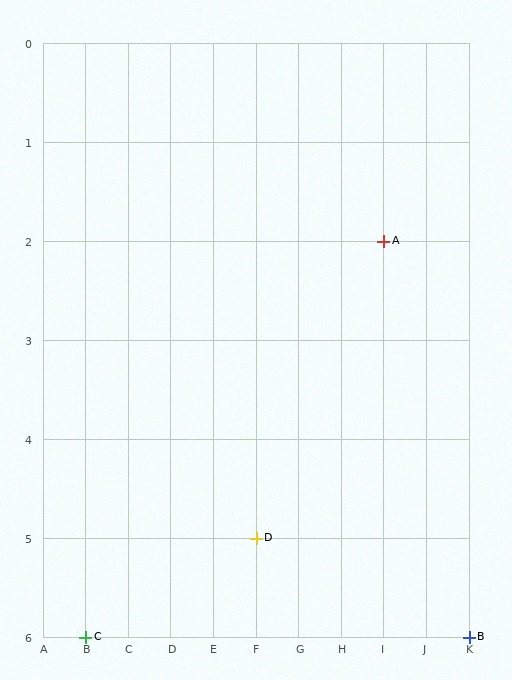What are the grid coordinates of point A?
Point A is at grid coordinates (I, 2).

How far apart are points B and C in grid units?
Points B and C are 9 columns apart.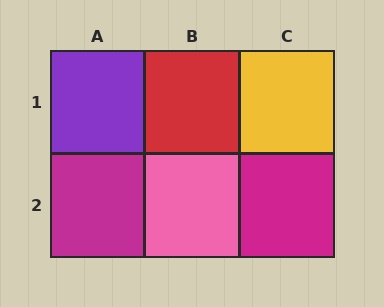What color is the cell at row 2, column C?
Magenta.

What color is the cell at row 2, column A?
Magenta.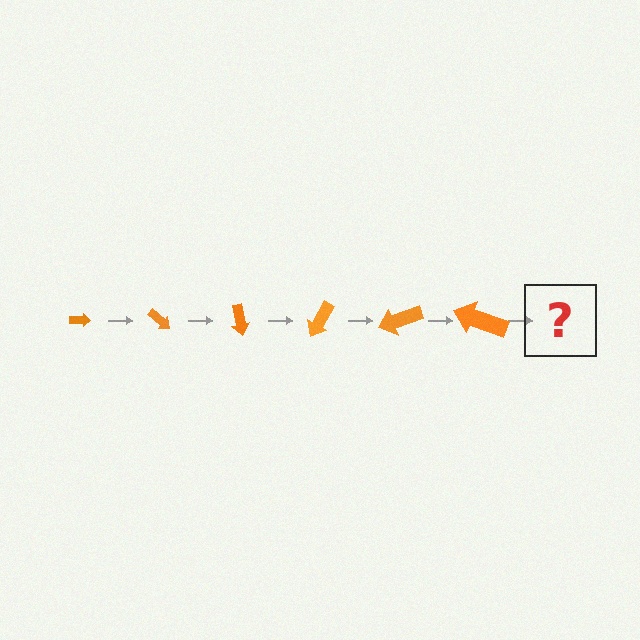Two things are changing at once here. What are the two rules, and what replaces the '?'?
The two rules are that the arrow grows larger each step and it rotates 40 degrees each step. The '?' should be an arrow, larger than the previous one and rotated 240 degrees from the start.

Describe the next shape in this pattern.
It should be an arrow, larger than the previous one and rotated 240 degrees from the start.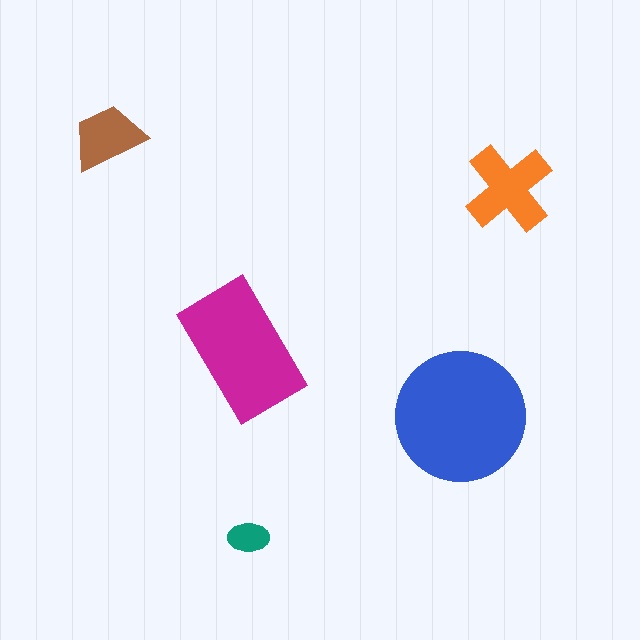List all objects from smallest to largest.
The teal ellipse, the brown trapezoid, the orange cross, the magenta rectangle, the blue circle.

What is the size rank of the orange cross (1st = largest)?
3rd.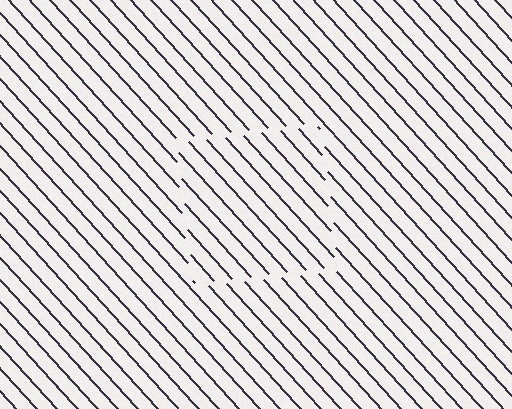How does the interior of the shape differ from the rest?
The interior of the shape contains the same grating, shifted by half a period — the contour is defined by the phase discontinuity where line-ends from the inner and outer gratings abut.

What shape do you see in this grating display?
An illusory square. The interior of the shape contains the same grating, shifted by half a period — the contour is defined by the phase discontinuity where line-ends from the inner and outer gratings abut.